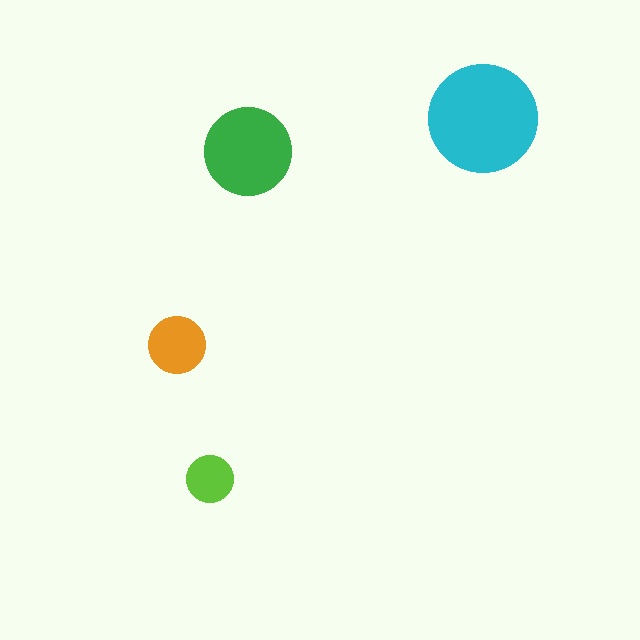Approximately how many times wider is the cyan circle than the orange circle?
About 2 times wider.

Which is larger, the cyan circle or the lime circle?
The cyan one.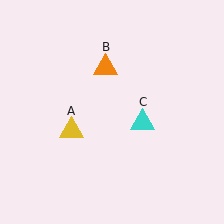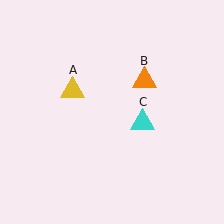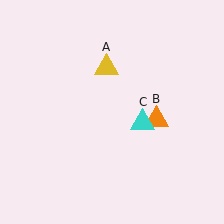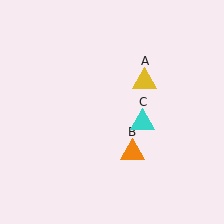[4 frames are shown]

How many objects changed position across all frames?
2 objects changed position: yellow triangle (object A), orange triangle (object B).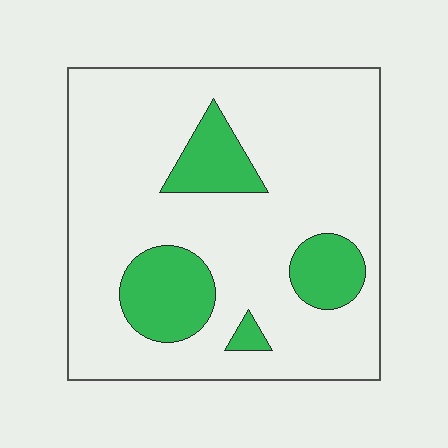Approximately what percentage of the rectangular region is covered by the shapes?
Approximately 20%.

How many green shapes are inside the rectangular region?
4.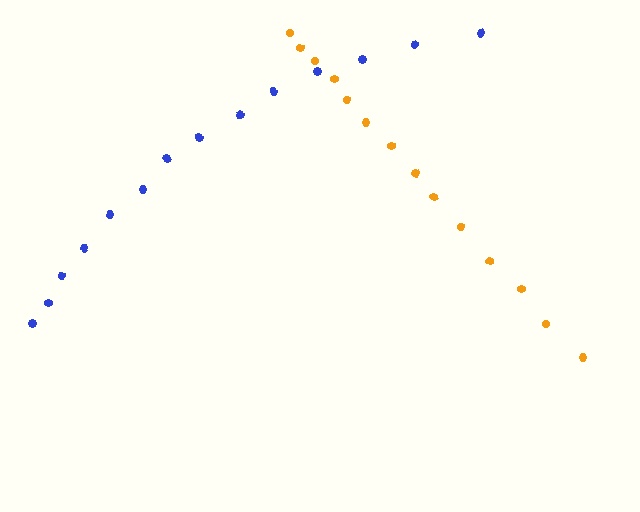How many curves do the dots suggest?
There are 2 distinct paths.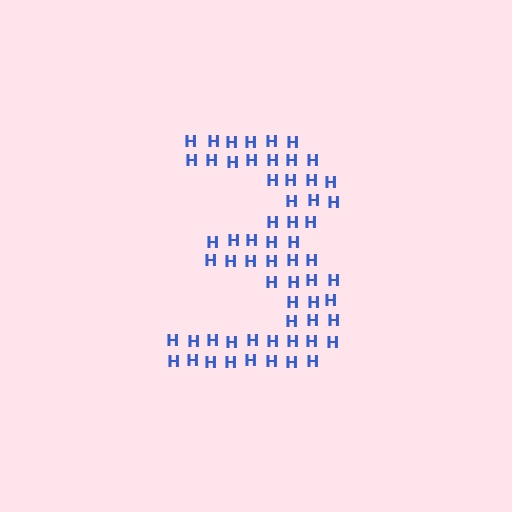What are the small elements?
The small elements are letter H's.